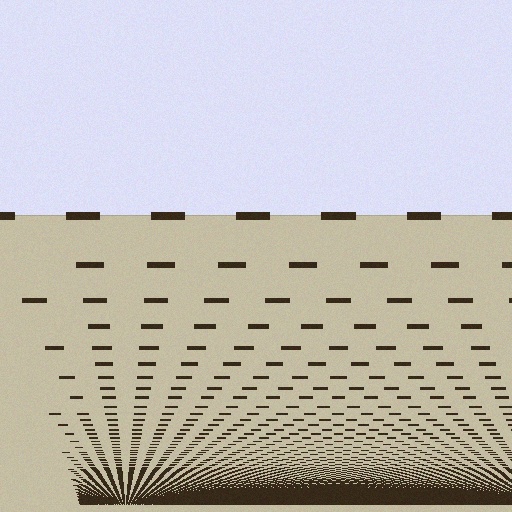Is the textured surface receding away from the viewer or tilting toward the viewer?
The surface appears to tilt toward the viewer. Texture elements get larger and sparser toward the top.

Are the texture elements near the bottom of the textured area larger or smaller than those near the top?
Smaller. The gradient is inverted — elements near the bottom are smaller and denser.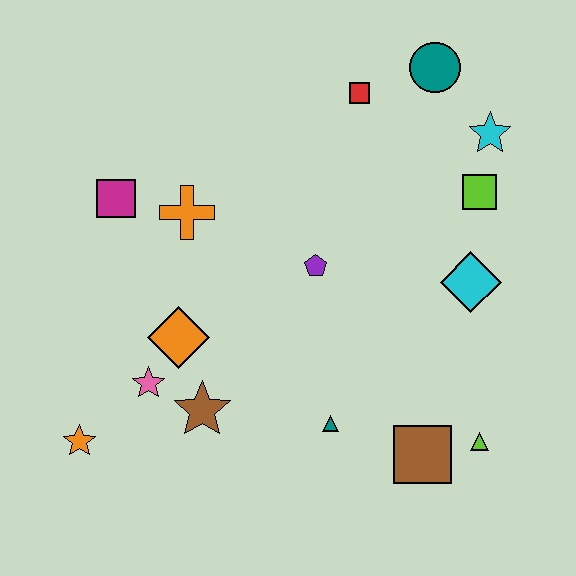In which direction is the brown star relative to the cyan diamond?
The brown star is to the left of the cyan diamond.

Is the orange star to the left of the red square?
Yes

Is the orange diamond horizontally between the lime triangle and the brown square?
No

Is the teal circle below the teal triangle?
No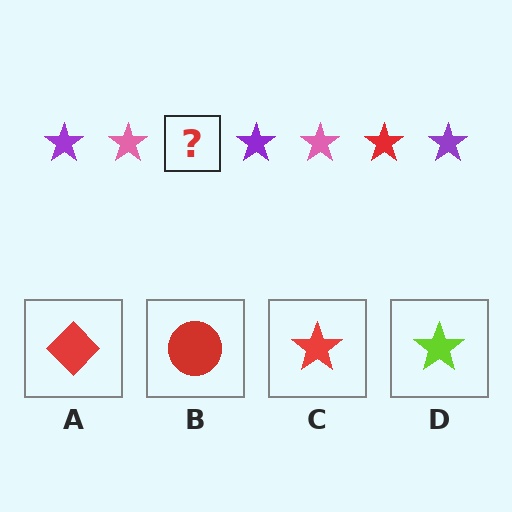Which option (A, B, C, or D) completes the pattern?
C.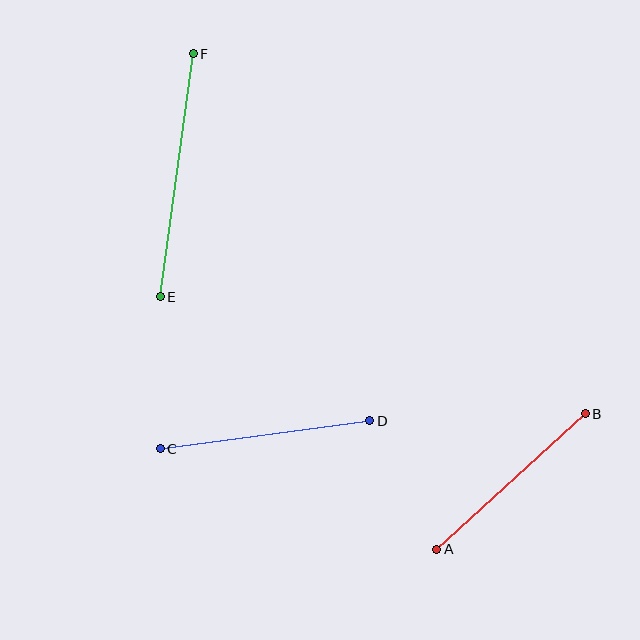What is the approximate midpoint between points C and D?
The midpoint is at approximately (265, 435) pixels.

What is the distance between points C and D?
The distance is approximately 211 pixels.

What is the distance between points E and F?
The distance is approximately 245 pixels.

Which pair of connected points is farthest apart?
Points E and F are farthest apart.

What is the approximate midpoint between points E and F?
The midpoint is at approximately (177, 175) pixels.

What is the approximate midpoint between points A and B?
The midpoint is at approximately (511, 481) pixels.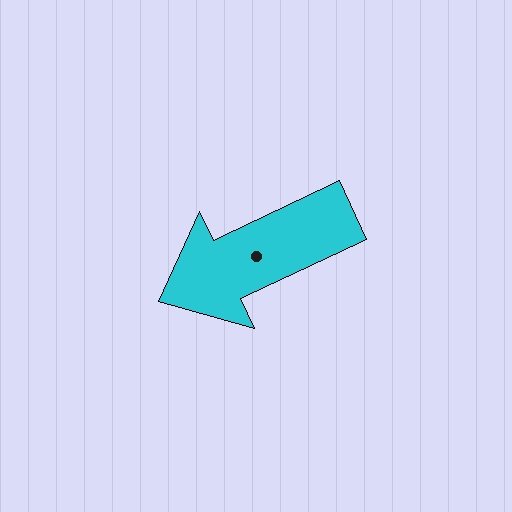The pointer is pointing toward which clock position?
Roughly 8 o'clock.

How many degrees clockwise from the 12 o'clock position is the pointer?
Approximately 245 degrees.